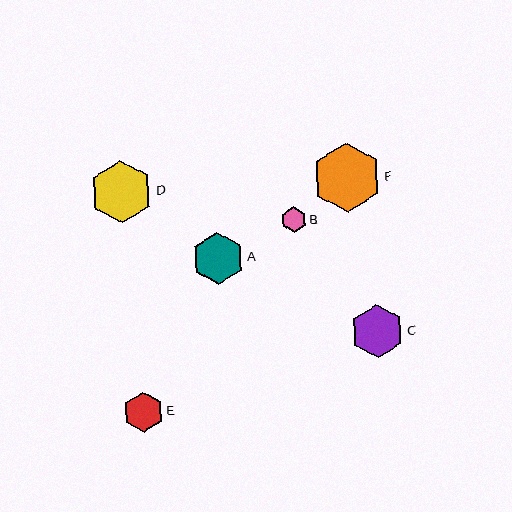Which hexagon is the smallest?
Hexagon B is the smallest with a size of approximately 26 pixels.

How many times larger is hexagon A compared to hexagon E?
Hexagon A is approximately 1.3 times the size of hexagon E.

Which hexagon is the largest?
Hexagon F is the largest with a size of approximately 70 pixels.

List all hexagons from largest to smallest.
From largest to smallest: F, D, C, A, E, B.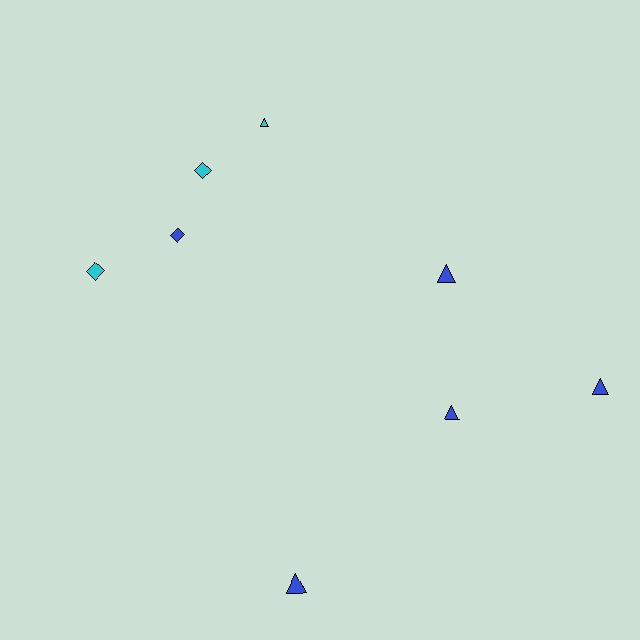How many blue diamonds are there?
There is 1 blue diamond.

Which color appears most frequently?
Blue, with 5 objects.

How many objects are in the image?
There are 8 objects.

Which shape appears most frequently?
Triangle, with 5 objects.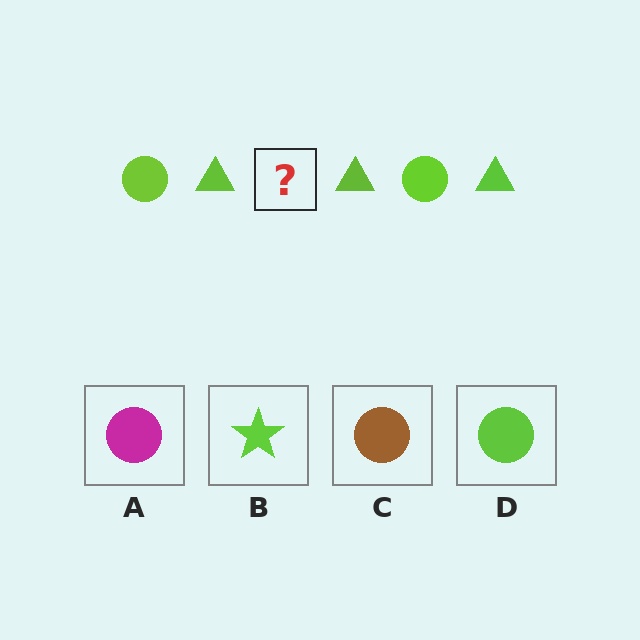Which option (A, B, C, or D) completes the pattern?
D.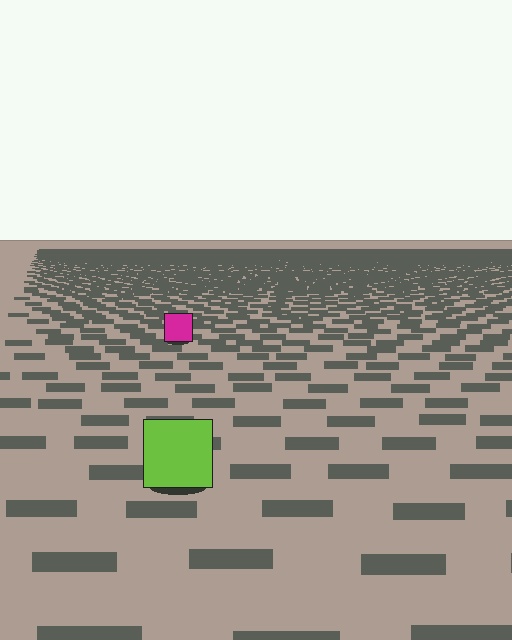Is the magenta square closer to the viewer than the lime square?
No. The lime square is closer — you can tell from the texture gradient: the ground texture is coarser near it.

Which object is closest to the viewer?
The lime square is closest. The texture marks near it are larger and more spread out.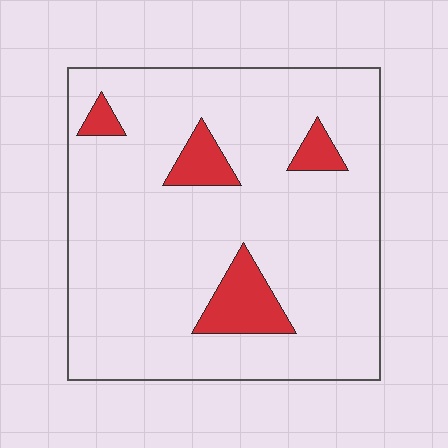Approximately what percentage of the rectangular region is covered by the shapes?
Approximately 10%.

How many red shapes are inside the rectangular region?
4.